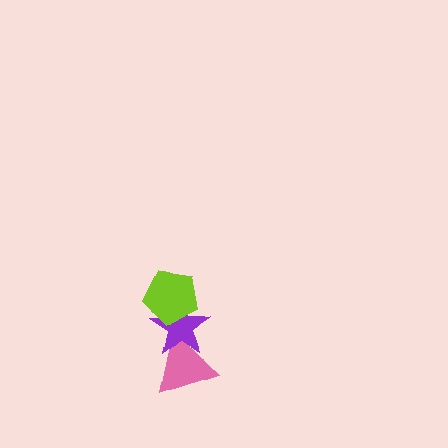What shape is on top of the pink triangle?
The purple star is on top of the pink triangle.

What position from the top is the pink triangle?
The pink triangle is 3rd from the top.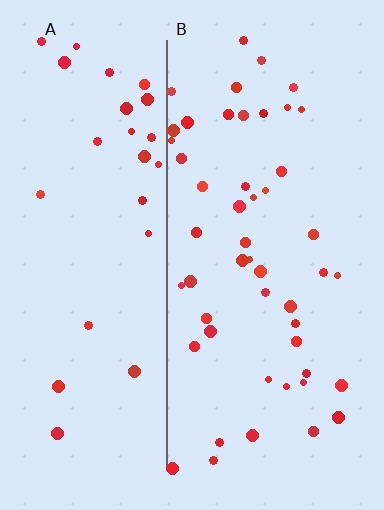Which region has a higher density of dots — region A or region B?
B (the right).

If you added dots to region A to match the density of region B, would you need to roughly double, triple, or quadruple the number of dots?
Approximately double.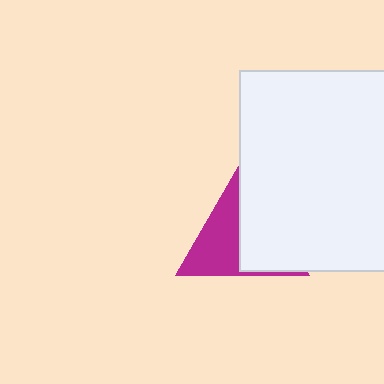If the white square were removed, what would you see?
You would see the complete magenta triangle.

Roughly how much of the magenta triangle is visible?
About half of it is visible (roughly 49%).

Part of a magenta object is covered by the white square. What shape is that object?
It is a triangle.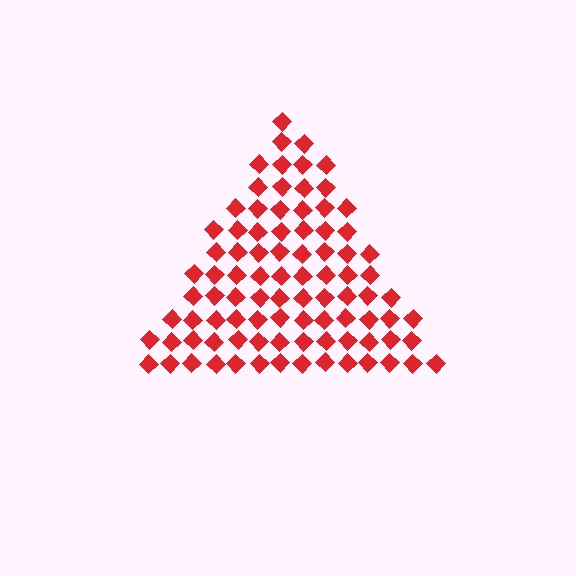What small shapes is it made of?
It is made of small diamonds.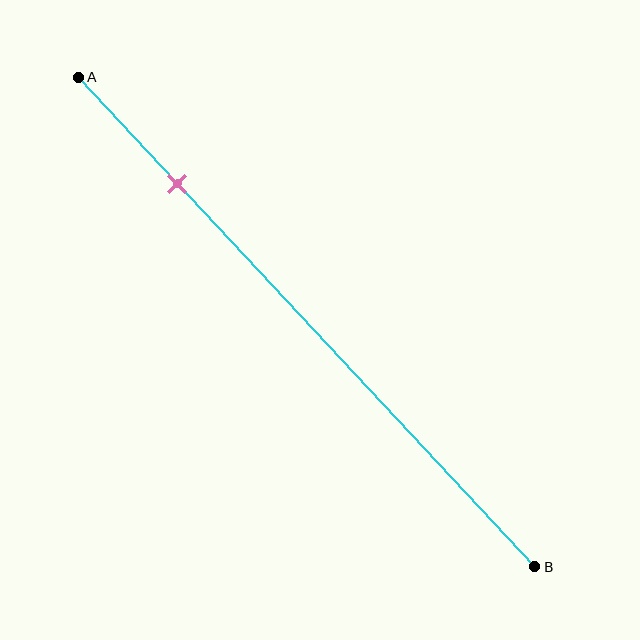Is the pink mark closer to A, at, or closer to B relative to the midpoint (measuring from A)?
The pink mark is closer to point A than the midpoint of segment AB.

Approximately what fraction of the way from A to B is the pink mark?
The pink mark is approximately 20% of the way from A to B.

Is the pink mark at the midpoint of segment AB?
No, the mark is at about 20% from A, not at the 50% midpoint.